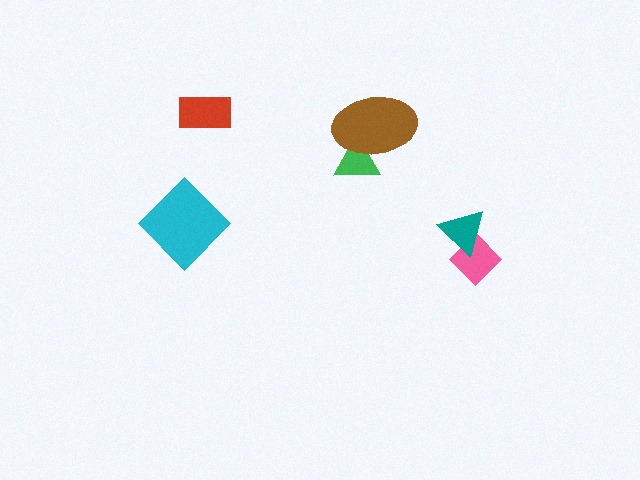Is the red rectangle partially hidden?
No, no other shape covers it.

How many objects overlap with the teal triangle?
1 object overlaps with the teal triangle.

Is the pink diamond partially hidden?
Yes, it is partially covered by another shape.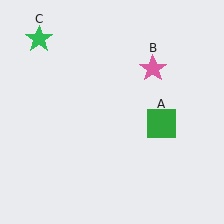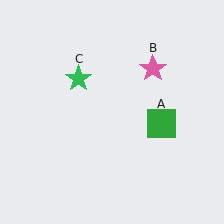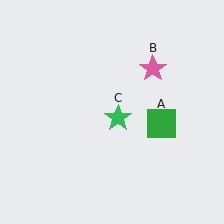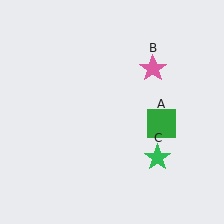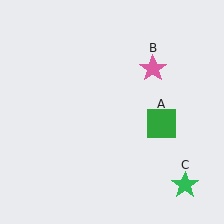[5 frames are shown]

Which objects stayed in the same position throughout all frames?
Green square (object A) and pink star (object B) remained stationary.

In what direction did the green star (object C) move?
The green star (object C) moved down and to the right.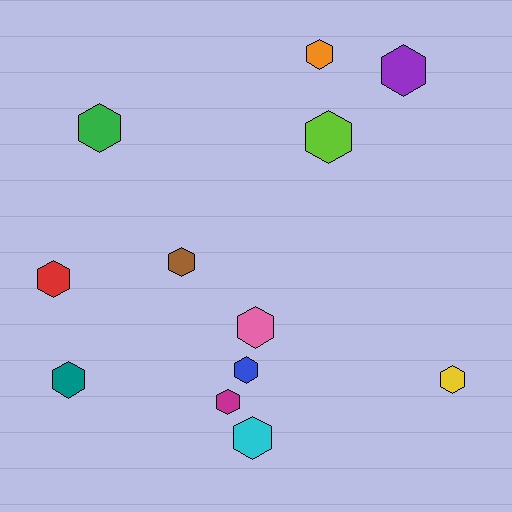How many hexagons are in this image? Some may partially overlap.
There are 12 hexagons.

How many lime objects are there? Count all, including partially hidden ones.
There is 1 lime object.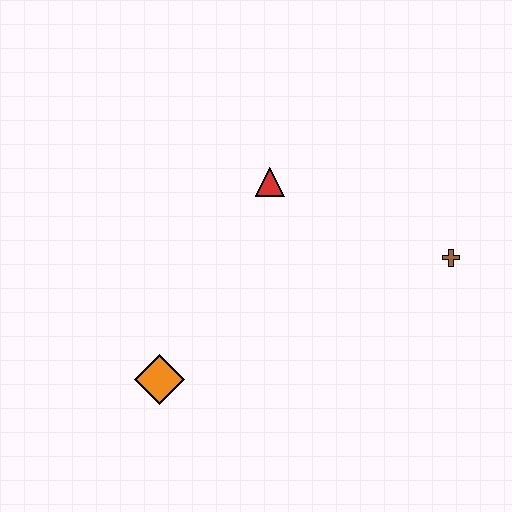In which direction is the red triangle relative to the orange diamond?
The red triangle is above the orange diamond.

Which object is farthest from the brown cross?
The orange diamond is farthest from the brown cross.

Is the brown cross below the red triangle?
Yes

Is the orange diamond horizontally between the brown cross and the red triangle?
No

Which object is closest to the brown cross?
The red triangle is closest to the brown cross.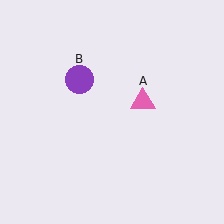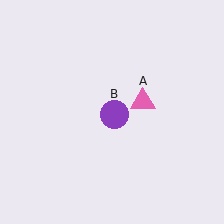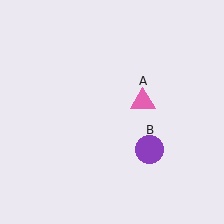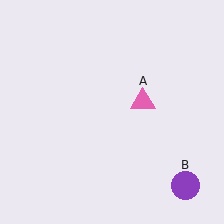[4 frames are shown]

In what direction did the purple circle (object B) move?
The purple circle (object B) moved down and to the right.